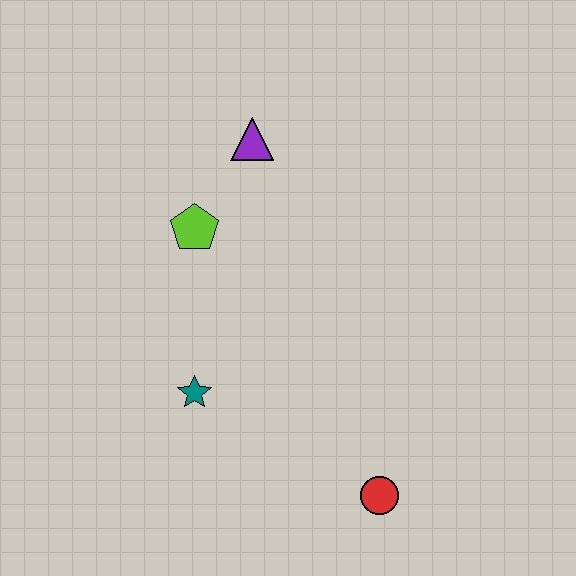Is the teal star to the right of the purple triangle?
No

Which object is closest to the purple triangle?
The lime pentagon is closest to the purple triangle.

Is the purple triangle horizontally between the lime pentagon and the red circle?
Yes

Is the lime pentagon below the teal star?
No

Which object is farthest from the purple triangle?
The red circle is farthest from the purple triangle.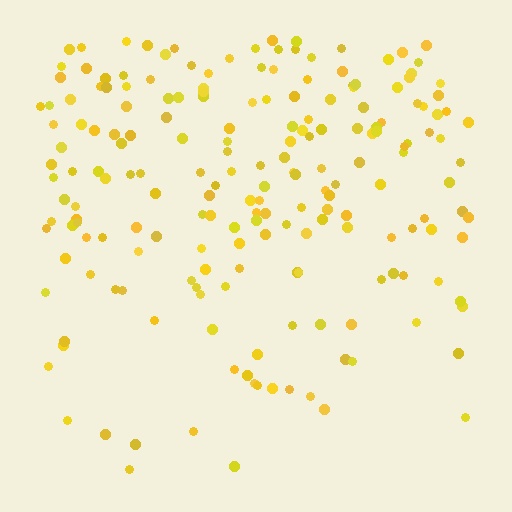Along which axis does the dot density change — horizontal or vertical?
Vertical.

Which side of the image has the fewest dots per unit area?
The bottom.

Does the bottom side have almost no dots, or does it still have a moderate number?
Still a moderate number, just noticeably fewer than the top.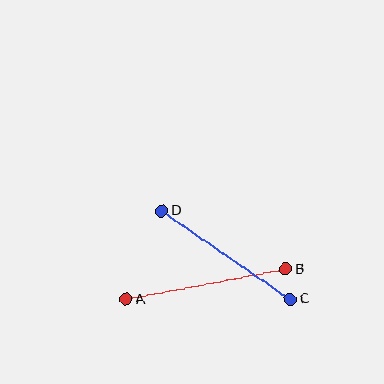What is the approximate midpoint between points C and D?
The midpoint is at approximately (226, 255) pixels.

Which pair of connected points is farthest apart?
Points A and B are farthest apart.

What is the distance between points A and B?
The distance is approximately 162 pixels.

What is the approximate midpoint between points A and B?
The midpoint is at approximately (206, 284) pixels.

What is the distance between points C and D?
The distance is approximately 156 pixels.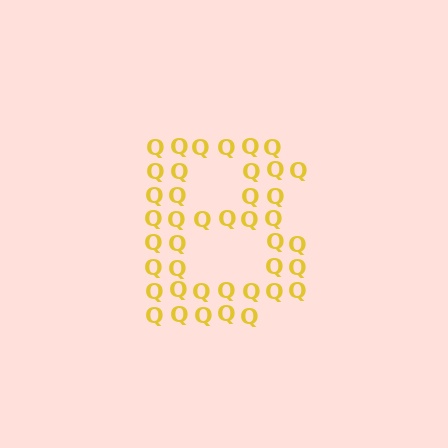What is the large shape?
The large shape is the letter B.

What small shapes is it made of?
It is made of small letter Q's.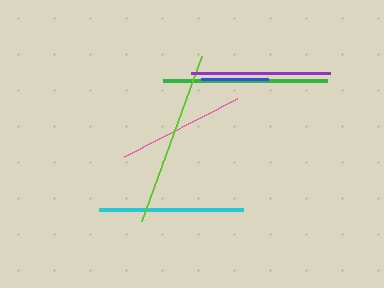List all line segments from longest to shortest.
From longest to shortest: lime, green, cyan, purple, pink, blue.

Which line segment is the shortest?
The blue line is the shortest at approximately 66 pixels.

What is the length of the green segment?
The green segment is approximately 164 pixels long.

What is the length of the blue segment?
The blue segment is approximately 66 pixels long.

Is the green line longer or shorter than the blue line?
The green line is longer than the blue line.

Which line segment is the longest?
The lime line is the longest at approximately 175 pixels.